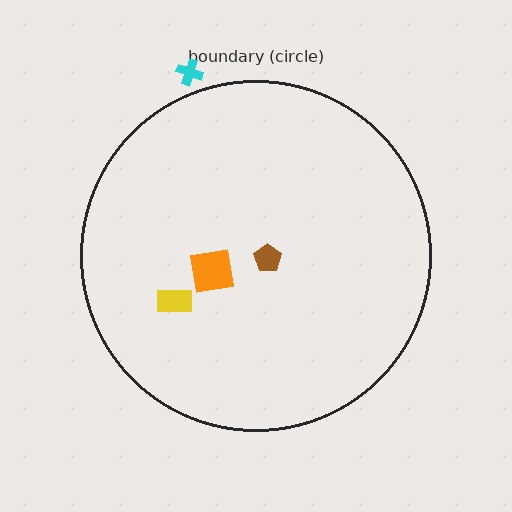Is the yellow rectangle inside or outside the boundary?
Inside.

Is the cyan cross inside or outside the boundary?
Outside.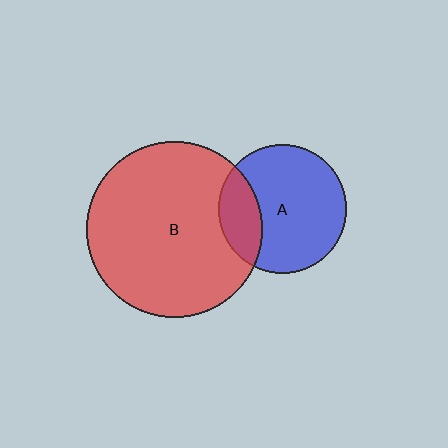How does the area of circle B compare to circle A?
Approximately 1.9 times.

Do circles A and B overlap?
Yes.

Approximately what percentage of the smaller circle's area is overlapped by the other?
Approximately 25%.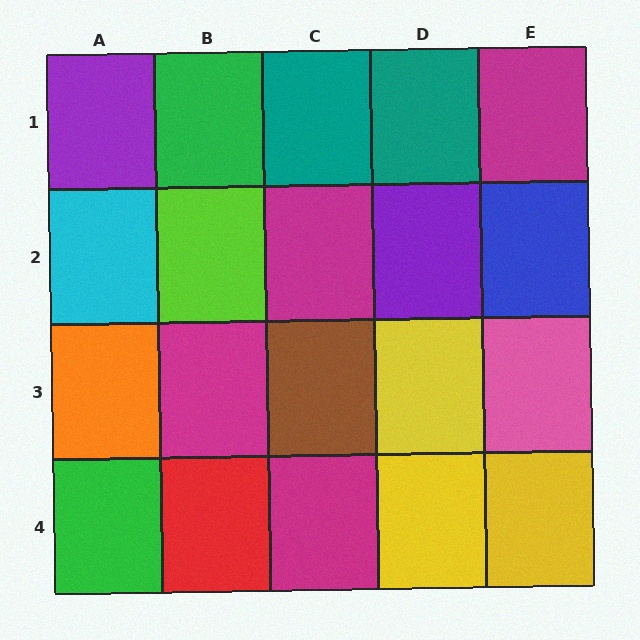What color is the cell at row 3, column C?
Brown.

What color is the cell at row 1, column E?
Magenta.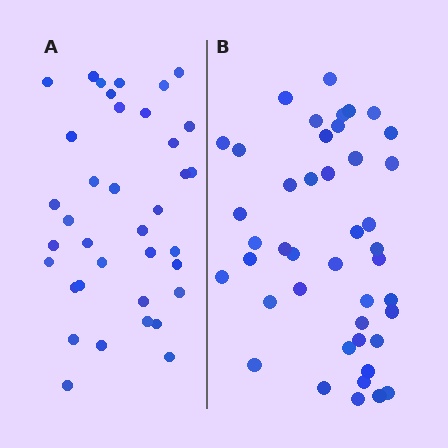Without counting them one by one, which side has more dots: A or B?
Region B (the right region) has more dots.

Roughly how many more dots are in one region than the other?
Region B has about 6 more dots than region A.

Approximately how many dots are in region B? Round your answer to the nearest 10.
About 40 dots. (The exact count is 43, which rounds to 40.)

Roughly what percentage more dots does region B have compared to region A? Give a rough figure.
About 15% more.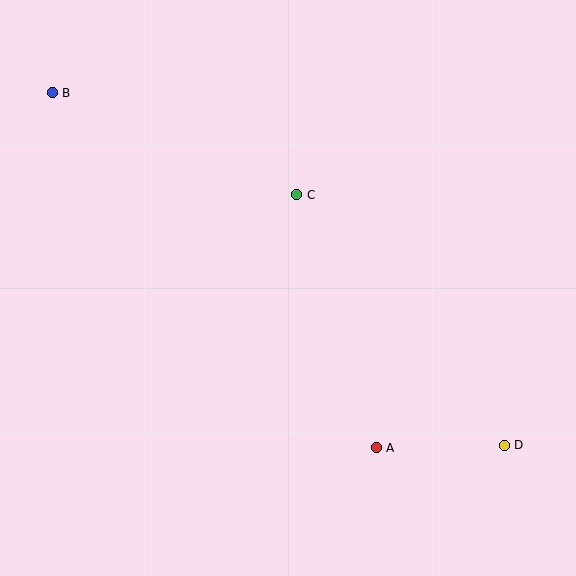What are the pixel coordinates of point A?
Point A is at (376, 448).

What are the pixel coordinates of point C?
Point C is at (297, 195).